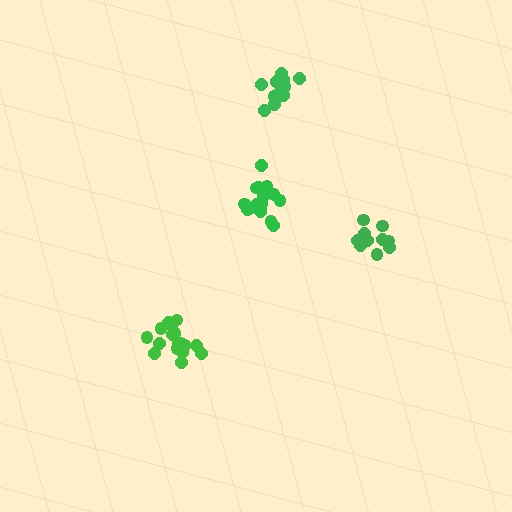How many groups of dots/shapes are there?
There are 4 groups.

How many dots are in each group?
Group 1: 17 dots, Group 2: 13 dots, Group 3: 18 dots, Group 4: 15 dots (63 total).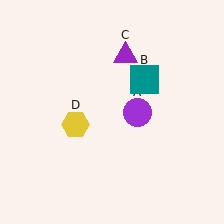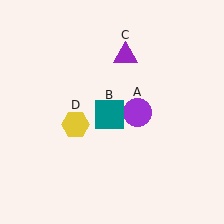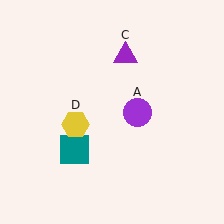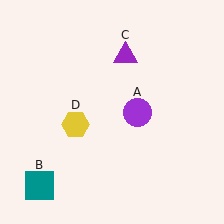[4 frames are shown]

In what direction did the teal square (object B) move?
The teal square (object B) moved down and to the left.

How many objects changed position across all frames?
1 object changed position: teal square (object B).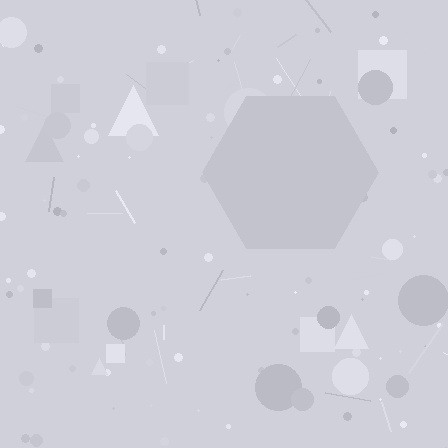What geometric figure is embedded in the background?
A hexagon is embedded in the background.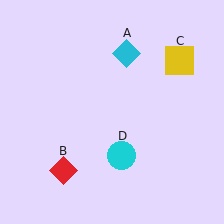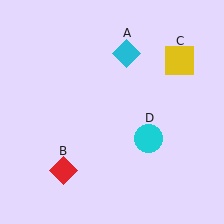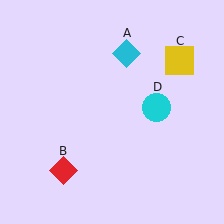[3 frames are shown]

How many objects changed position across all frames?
1 object changed position: cyan circle (object D).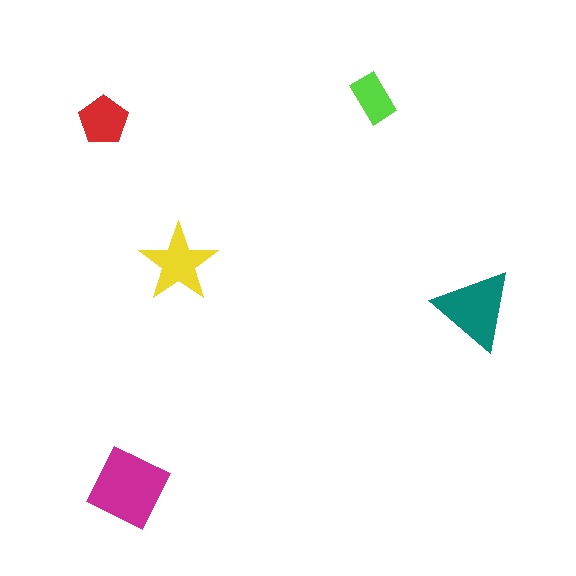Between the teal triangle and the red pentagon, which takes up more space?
The teal triangle.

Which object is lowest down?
The magenta diamond is bottommost.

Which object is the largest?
The magenta diamond.